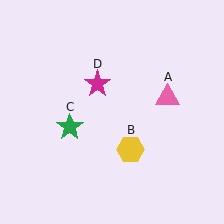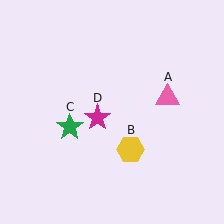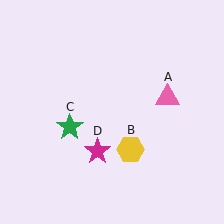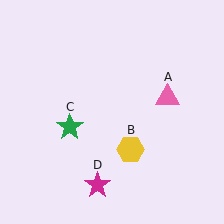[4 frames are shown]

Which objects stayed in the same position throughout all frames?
Pink triangle (object A) and yellow hexagon (object B) and green star (object C) remained stationary.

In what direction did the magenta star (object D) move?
The magenta star (object D) moved down.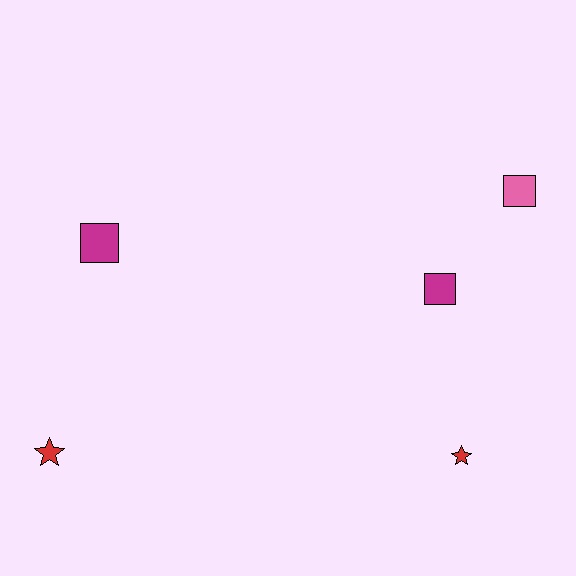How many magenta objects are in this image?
There are 2 magenta objects.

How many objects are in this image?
There are 5 objects.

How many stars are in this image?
There are 2 stars.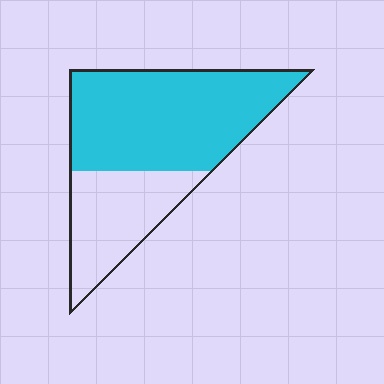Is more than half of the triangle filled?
Yes.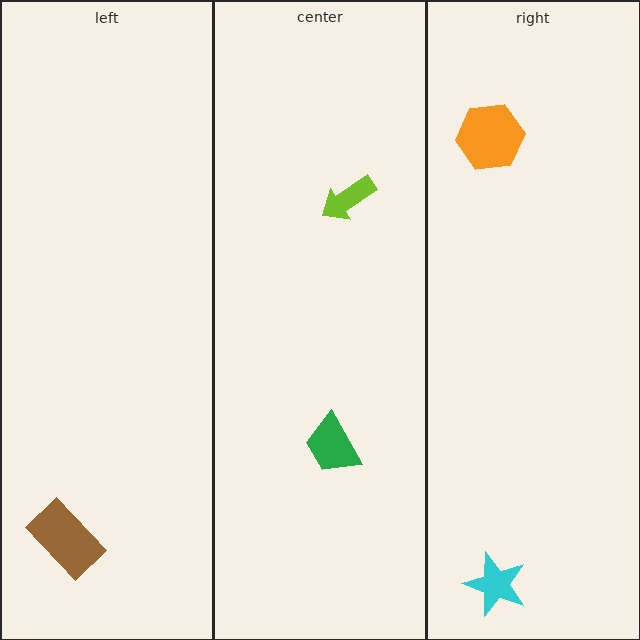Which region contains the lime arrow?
The center region.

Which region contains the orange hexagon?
The right region.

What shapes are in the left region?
The brown rectangle.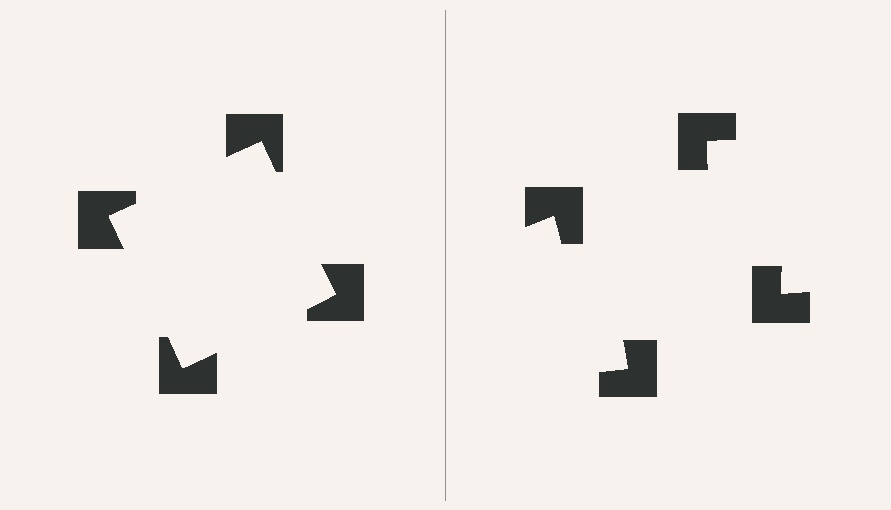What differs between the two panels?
The notched squares are positioned identically on both sides; only the wedge orientations differ. On the left they align to a square; on the right they are misaligned.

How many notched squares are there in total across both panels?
8 — 4 on each side.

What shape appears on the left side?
An illusory square.